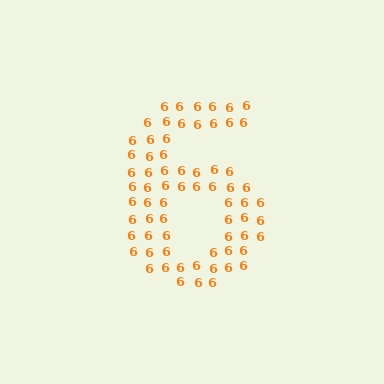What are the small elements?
The small elements are digit 6's.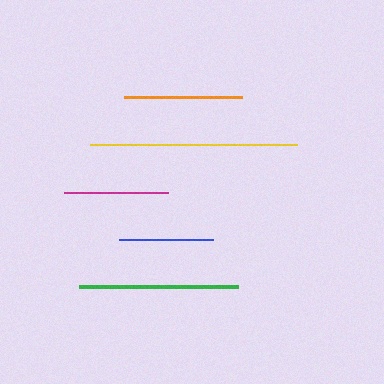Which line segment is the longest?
The yellow line is the longest at approximately 207 pixels.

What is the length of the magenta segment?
The magenta segment is approximately 104 pixels long.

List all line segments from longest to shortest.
From longest to shortest: yellow, green, orange, magenta, blue.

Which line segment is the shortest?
The blue line is the shortest at approximately 94 pixels.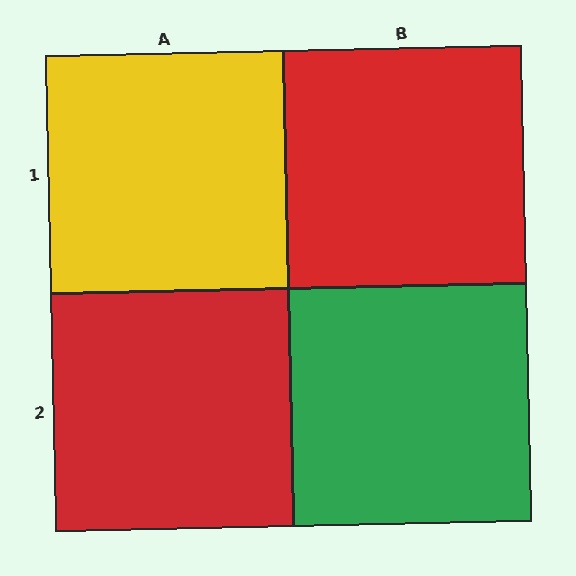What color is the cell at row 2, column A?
Red.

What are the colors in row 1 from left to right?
Yellow, red.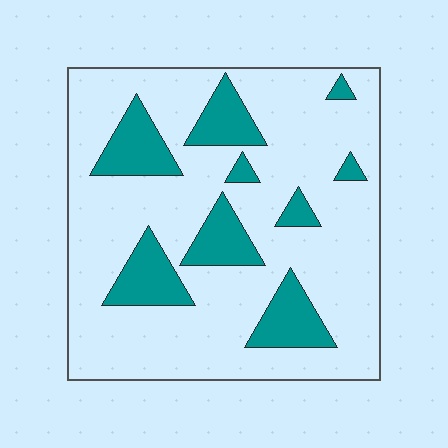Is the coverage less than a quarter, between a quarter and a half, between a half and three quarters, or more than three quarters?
Less than a quarter.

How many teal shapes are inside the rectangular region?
9.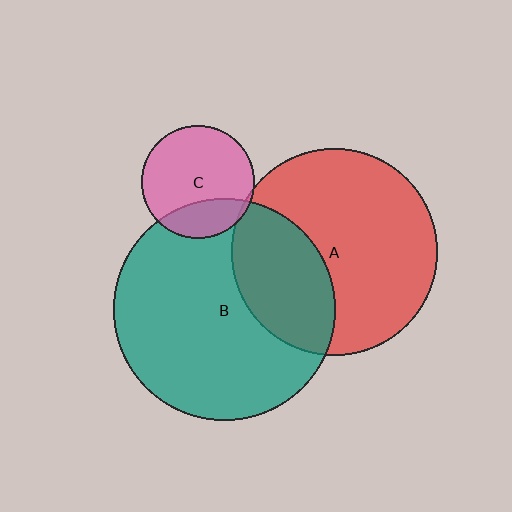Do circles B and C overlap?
Yes.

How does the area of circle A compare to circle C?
Approximately 3.4 times.